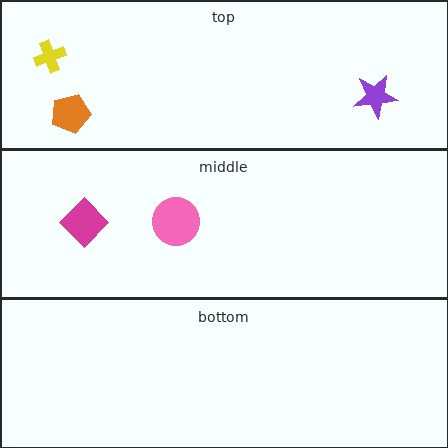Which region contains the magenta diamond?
The middle region.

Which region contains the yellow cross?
The top region.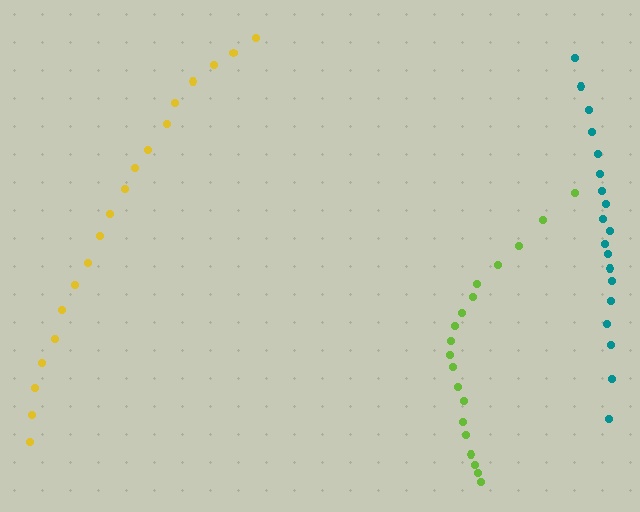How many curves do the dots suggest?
There are 3 distinct paths.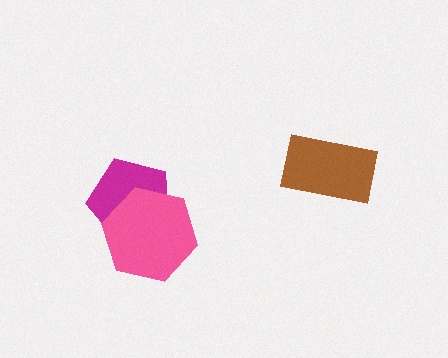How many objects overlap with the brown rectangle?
0 objects overlap with the brown rectangle.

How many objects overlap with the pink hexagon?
1 object overlaps with the pink hexagon.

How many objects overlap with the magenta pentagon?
1 object overlaps with the magenta pentagon.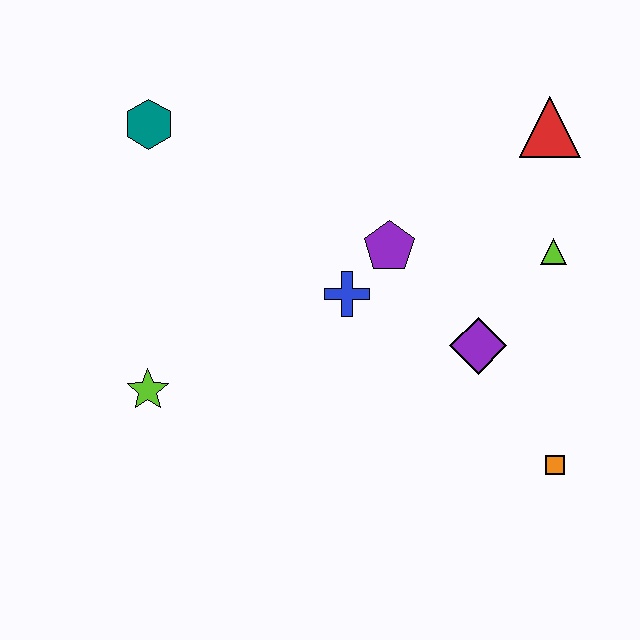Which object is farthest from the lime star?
The red triangle is farthest from the lime star.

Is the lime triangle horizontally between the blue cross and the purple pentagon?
No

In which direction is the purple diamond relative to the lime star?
The purple diamond is to the right of the lime star.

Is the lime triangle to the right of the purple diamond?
Yes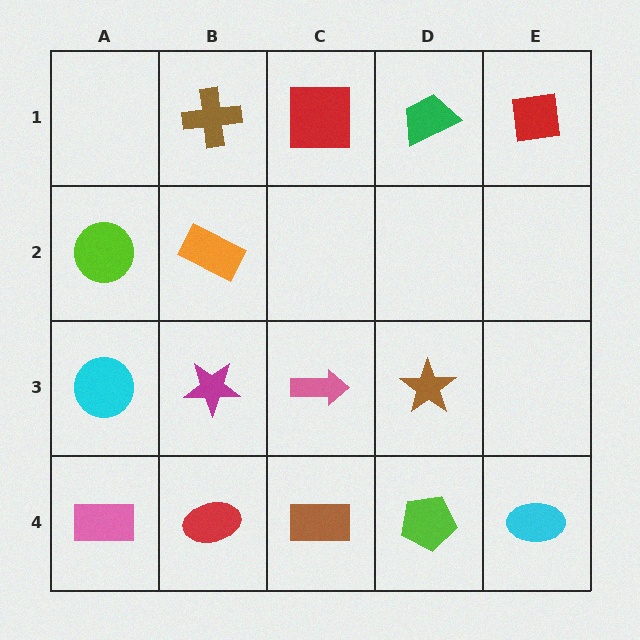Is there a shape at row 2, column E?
No, that cell is empty.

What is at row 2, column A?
A lime circle.